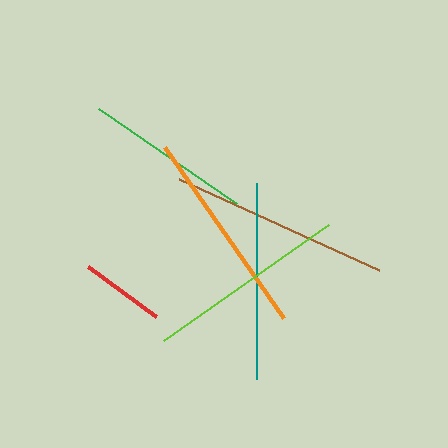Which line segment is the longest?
The brown line is the longest at approximately 219 pixels.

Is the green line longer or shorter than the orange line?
The orange line is longer than the green line.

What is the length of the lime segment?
The lime segment is approximately 201 pixels long.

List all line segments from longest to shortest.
From longest to shortest: brown, orange, lime, teal, green, red.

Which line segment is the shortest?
The red line is the shortest at approximately 84 pixels.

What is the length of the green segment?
The green segment is approximately 167 pixels long.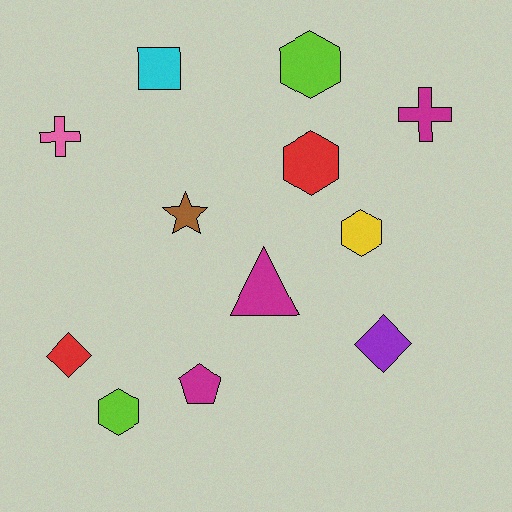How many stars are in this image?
There is 1 star.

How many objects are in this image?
There are 12 objects.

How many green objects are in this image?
There are no green objects.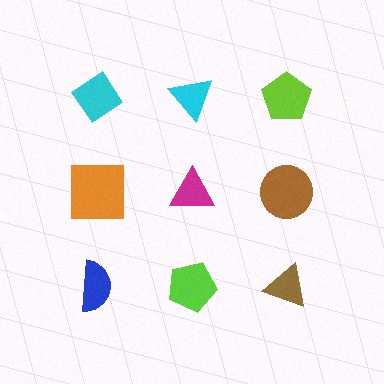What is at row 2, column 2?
A magenta triangle.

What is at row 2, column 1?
An orange square.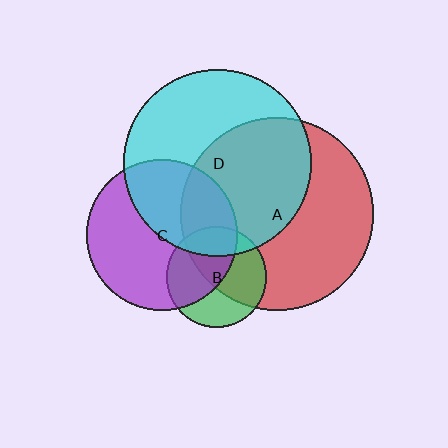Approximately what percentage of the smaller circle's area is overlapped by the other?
Approximately 50%.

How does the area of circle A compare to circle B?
Approximately 3.7 times.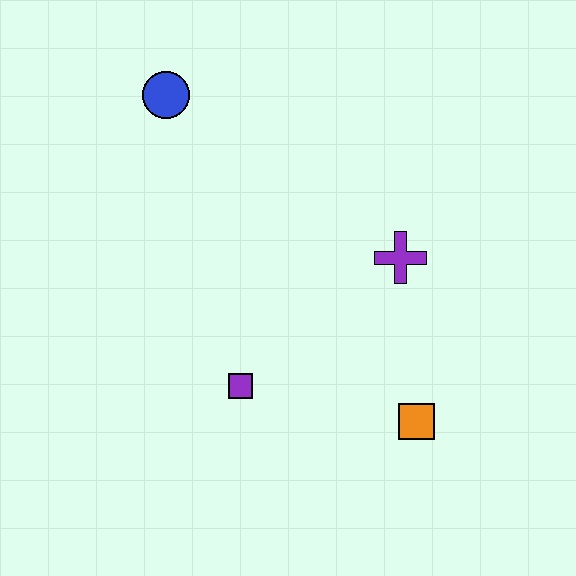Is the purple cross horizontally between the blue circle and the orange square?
Yes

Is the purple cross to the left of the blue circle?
No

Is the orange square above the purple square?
No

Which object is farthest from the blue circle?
The orange square is farthest from the blue circle.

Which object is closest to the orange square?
The purple cross is closest to the orange square.